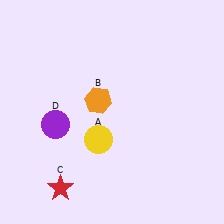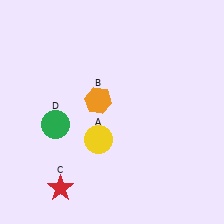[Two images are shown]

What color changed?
The circle (D) changed from purple in Image 1 to green in Image 2.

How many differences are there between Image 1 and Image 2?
There is 1 difference between the two images.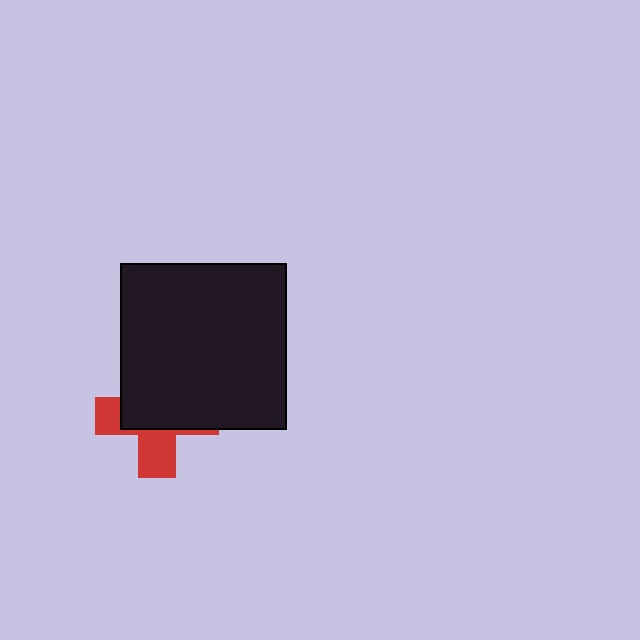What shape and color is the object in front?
The object in front is a black square.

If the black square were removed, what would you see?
You would see the complete red cross.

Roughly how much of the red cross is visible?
A small part of it is visible (roughly 39%).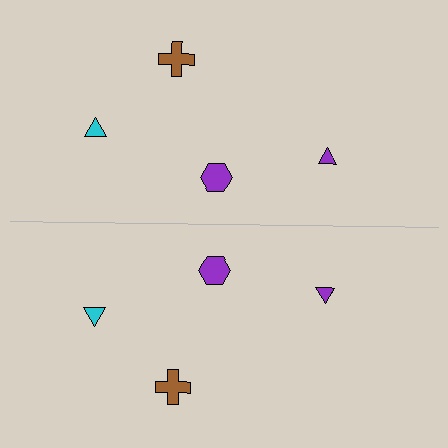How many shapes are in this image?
There are 8 shapes in this image.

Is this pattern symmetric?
Yes, this pattern has bilateral (reflection) symmetry.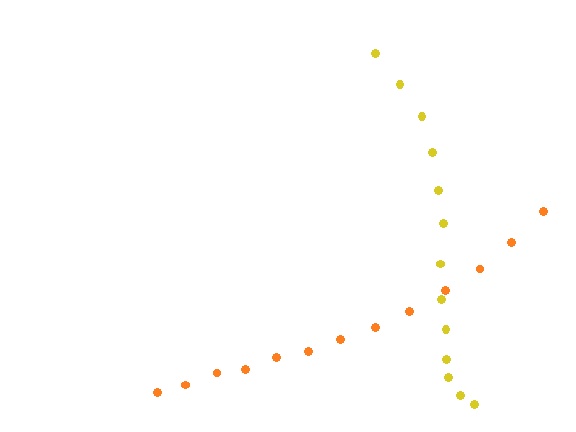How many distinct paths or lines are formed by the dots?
There are 2 distinct paths.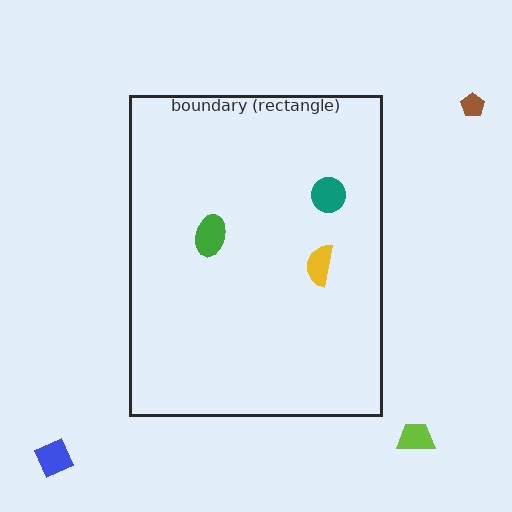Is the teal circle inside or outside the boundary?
Inside.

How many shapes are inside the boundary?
3 inside, 3 outside.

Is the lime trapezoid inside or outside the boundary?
Outside.